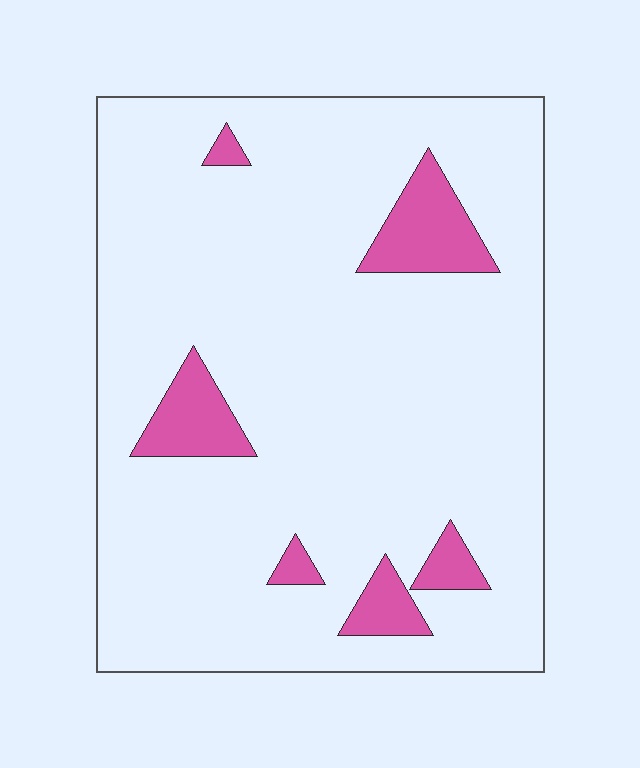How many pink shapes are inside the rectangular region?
6.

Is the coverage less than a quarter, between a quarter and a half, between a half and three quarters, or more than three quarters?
Less than a quarter.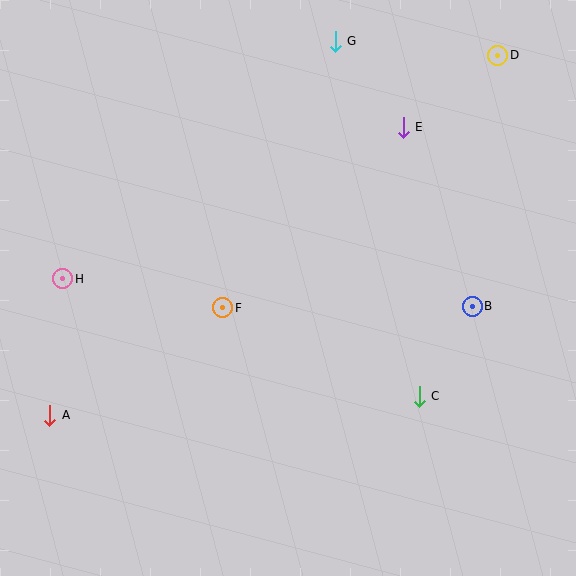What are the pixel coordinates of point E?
Point E is at (403, 127).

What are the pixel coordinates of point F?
Point F is at (223, 308).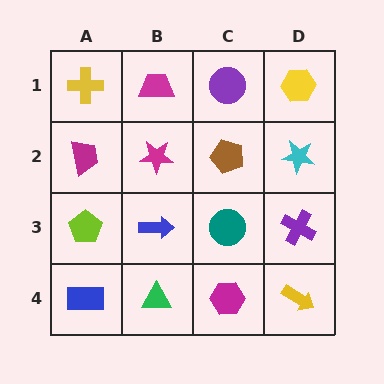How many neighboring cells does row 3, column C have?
4.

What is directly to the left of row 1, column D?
A purple circle.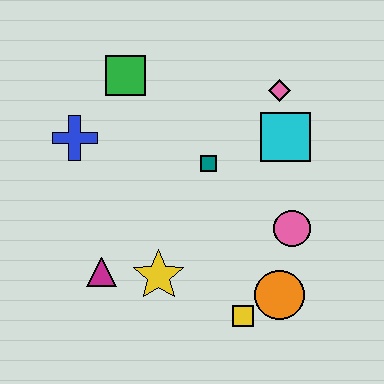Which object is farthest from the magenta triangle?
The pink diamond is farthest from the magenta triangle.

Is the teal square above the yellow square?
Yes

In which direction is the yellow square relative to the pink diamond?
The yellow square is below the pink diamond.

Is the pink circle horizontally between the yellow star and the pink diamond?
No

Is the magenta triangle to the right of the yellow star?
No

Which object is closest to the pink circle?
The orange circle is closest to the pink circle.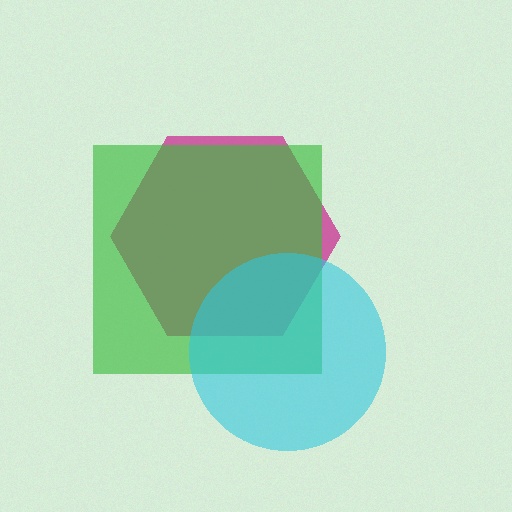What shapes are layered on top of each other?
The layered shapes are: a magenta hexagon, a green square, a cyan circle.